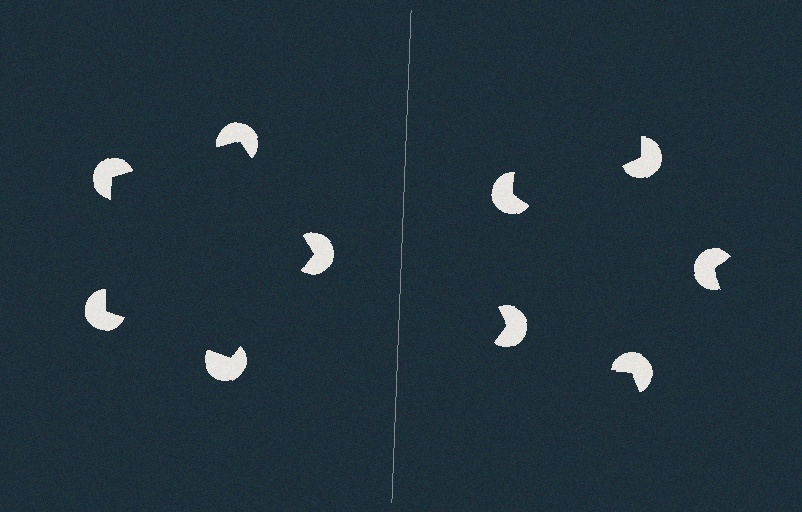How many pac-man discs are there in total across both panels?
10 — 5 on each side.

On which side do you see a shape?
An illusory pentagon appears on the left side. On the right side the wedge cuts are rotated, so no coherent shape forms.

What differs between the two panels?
The pac-man discs are positioned identically on both sides; only the wedge orientations differ. On the left they align to a pentagon; on the right they are misaligned.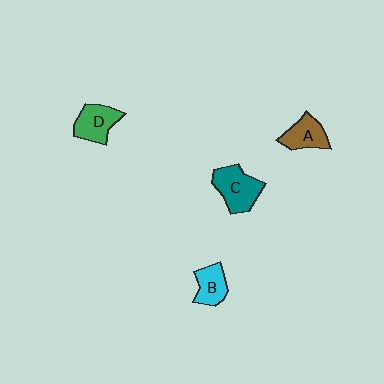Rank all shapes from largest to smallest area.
From largest to smallest: C (teal), D (green), A (brown), B (cyan).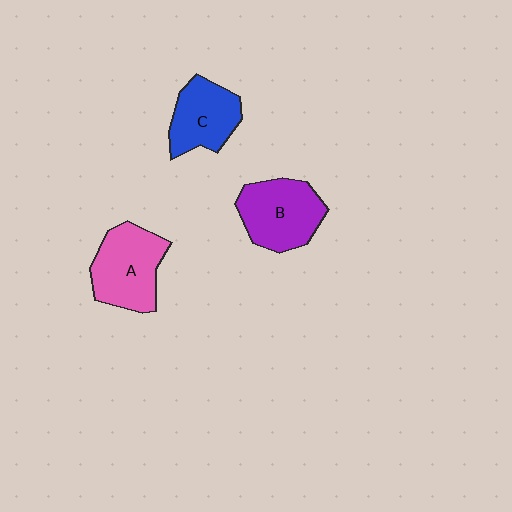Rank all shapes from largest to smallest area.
From largest to smallest: A (pink), B (purple), C (blue).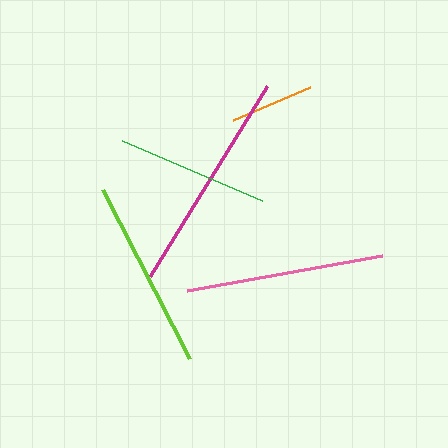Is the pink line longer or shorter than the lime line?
The pink line is longer than the lime line.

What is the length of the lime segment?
The lime segment is approximately 190 pixels long.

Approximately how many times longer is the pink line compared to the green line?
The pink line is approximately 1.3 times the length of the green line.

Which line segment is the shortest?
The orange line is the shortest at approximately 83 pixels.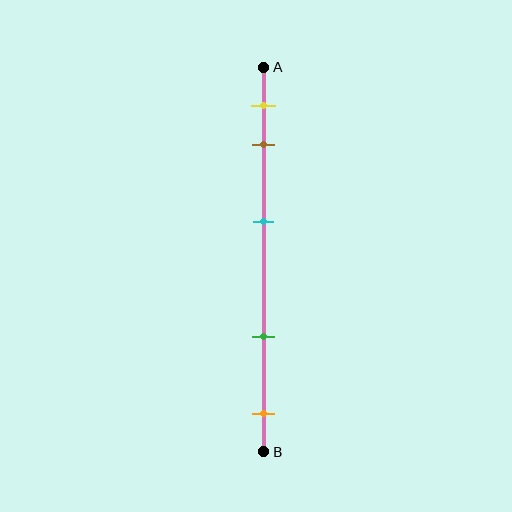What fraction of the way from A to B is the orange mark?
The orange mark is approximately 90% (0.9) of the way from A to B.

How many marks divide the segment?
There are 5 marks dividing the segment.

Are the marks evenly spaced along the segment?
No, the marks are not evenly spaced.